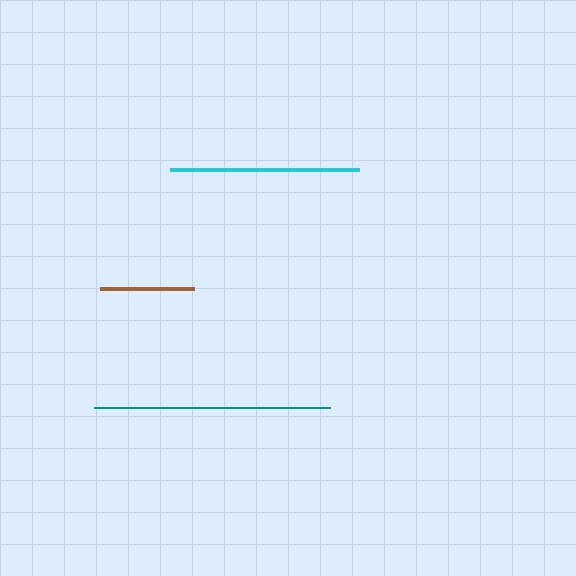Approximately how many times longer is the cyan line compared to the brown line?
The cyan line is approximately 2.0 times the length of the brown line.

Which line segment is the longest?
The teal line is the longest at approximately 236 pixels.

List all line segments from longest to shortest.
From longest to shortest: teal, cyan, brown.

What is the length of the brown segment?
The brown segment is approximately 94 pixels long.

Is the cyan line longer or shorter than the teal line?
The teal line is longer than the cyan line.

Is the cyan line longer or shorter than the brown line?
The cyan line is longer than the brown line.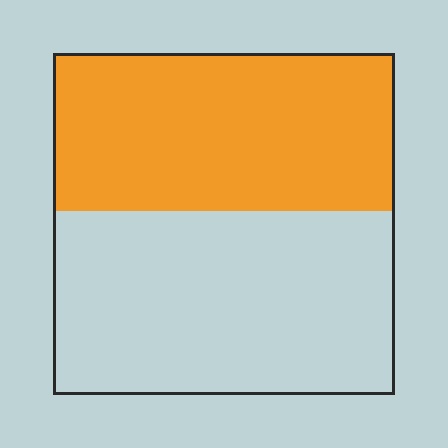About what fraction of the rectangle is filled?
About one half (1/2).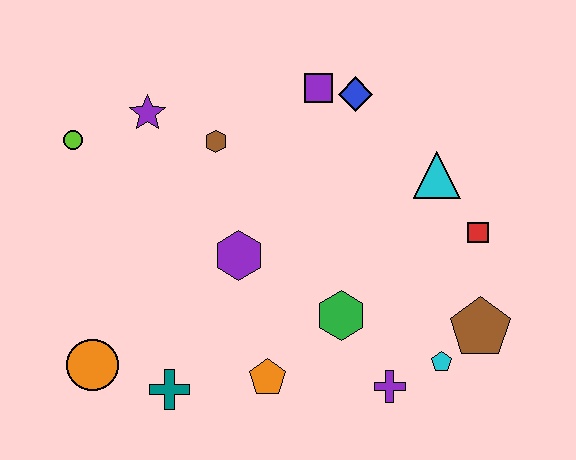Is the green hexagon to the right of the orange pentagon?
Yes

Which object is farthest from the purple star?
The brown pentagon is farthest from the purple star.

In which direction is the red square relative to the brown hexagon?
The red square is to the right of the brown hexagon.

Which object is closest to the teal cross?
The orange circle is closest to the teal cross.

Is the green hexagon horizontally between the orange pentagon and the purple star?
No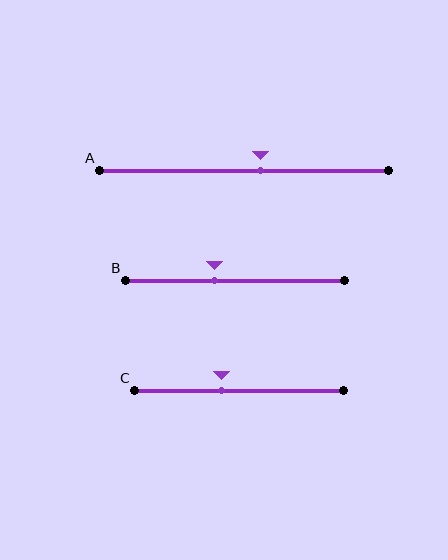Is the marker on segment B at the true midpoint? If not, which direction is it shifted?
No, the marker on segment B is shifted to the left by about 9% of the segment length.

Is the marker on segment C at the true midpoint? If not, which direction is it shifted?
No, the marker on segment C is shifted to the left by about 9% of the segment length.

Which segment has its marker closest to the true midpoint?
Segment A has its marker closest to the true midpoint.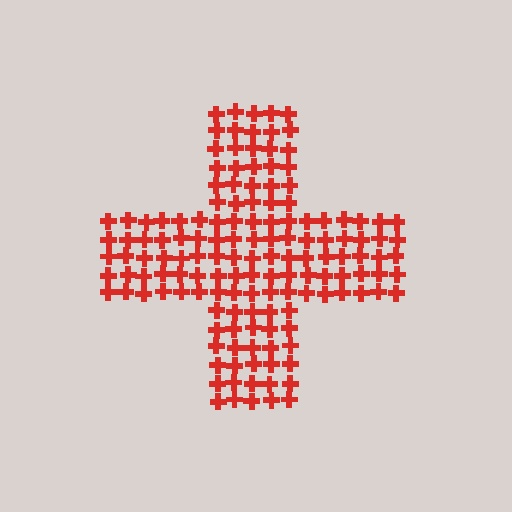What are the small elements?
The small elements are crosses.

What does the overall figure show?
The overall figure shows a cross.